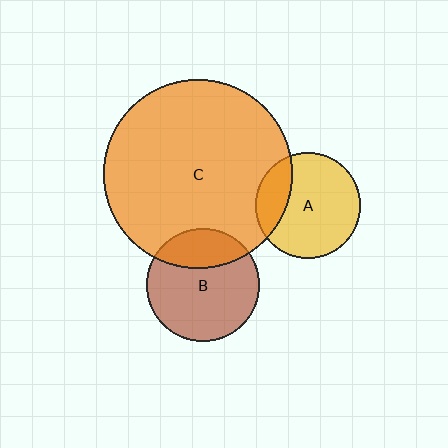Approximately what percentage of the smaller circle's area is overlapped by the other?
Approximately 25%.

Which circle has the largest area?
Circle C (orange).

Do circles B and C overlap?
Yes.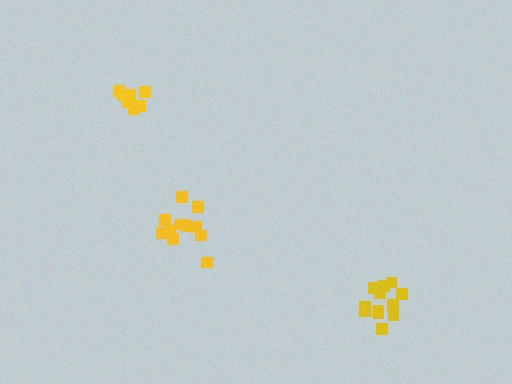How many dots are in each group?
Group 1: 12 dots, Group 2: 10 dots, Group 3: 12 dots (34 total).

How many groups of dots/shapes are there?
There are 3 groups.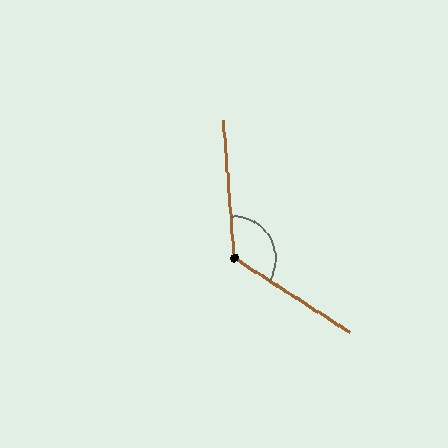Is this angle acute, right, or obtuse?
It is obtuse.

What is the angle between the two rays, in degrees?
Approximately 127 degrees.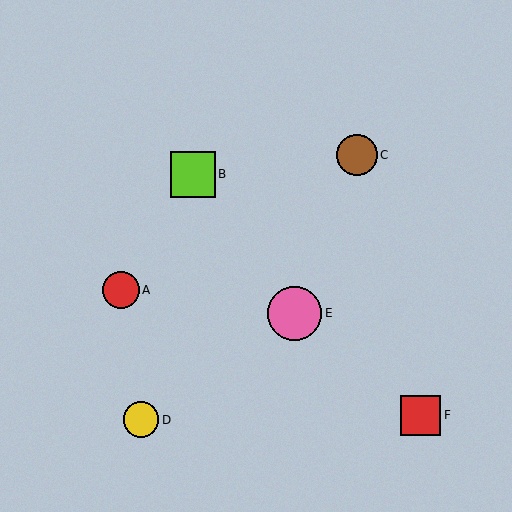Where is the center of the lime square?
The center of the lime square is at (193, 174).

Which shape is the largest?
The pink circle (labeled E) is the largest.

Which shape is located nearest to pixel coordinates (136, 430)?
The yellow circle (labeled D) at (141, 420) is nearest to that location.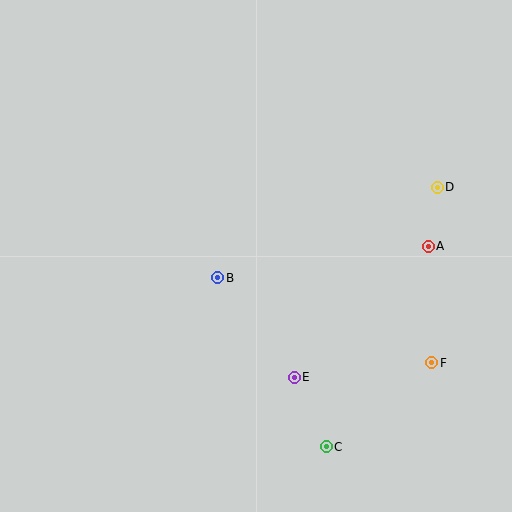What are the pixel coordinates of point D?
Point D is at (437, 187).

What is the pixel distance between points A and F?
The distance between A and F is 117 pixels.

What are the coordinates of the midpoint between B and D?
The midpoint between B and D is at (327, 232).